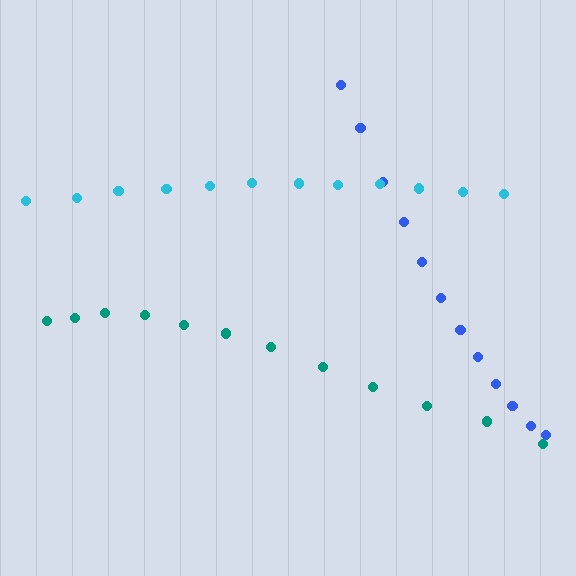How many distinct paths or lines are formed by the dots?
There are 3 distinct paths.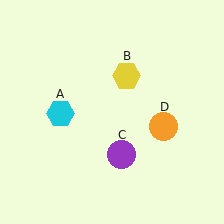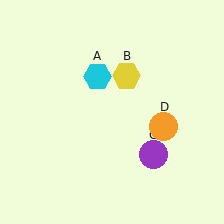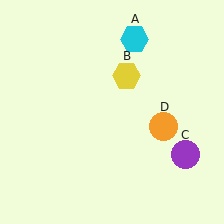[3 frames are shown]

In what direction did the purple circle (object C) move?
The purple circle (object C) moved right.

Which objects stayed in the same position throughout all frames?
Yellow hexagon (object B) and orange circle (object D) remained stationary.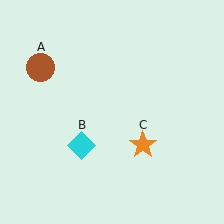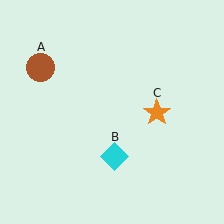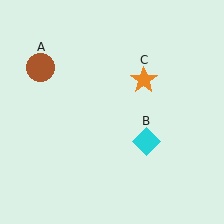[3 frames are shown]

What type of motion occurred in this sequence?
The cyan diamond (object B), orange star (object C) rotated counterclockwise around the center of the scene.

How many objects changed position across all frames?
2 objects changed position: cyan diamond (object B), orange star (object C).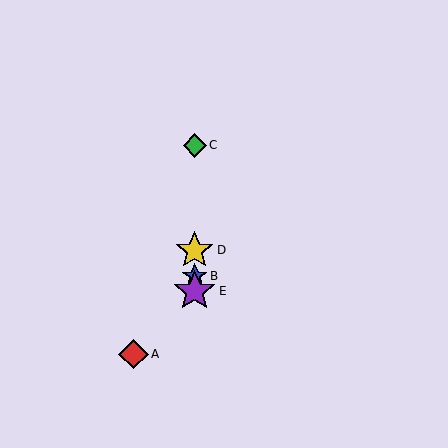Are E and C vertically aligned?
Yes, both are at x≈195.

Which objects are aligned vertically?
Objects B, C, D, E are aligned vertically.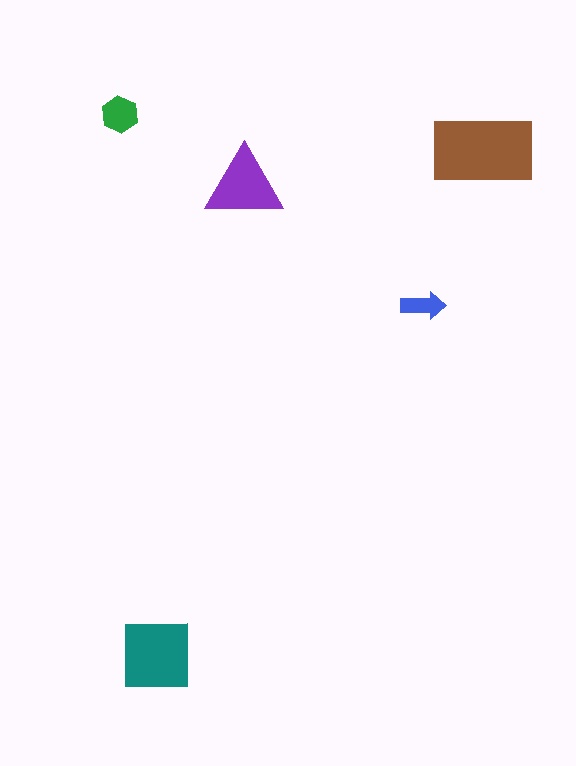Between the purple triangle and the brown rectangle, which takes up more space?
The brown rectangle.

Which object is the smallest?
The blue arrow.